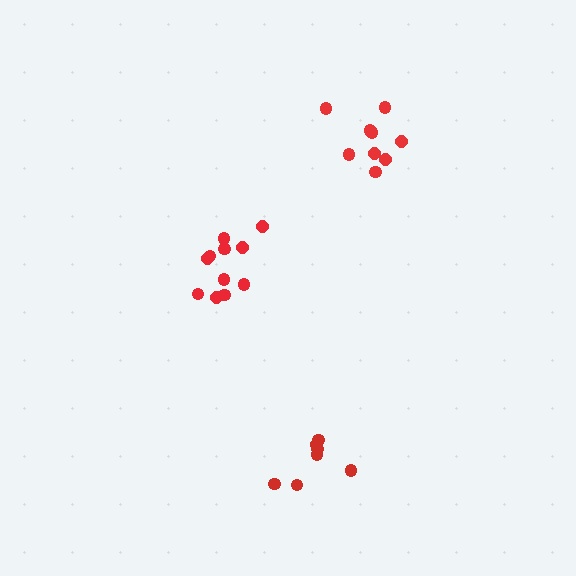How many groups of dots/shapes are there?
There are 3 groups.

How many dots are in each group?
Group 1: 9 dots, Group 2: 11 dots, Group 3: 7 dots (27 total).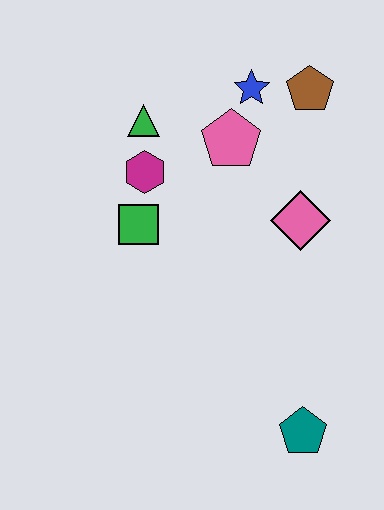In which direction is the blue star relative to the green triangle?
The blue star is to the right of the green triangle.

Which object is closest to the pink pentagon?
The blue star is closest to the pink pentagon.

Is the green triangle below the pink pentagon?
No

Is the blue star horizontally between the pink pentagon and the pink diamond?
Yes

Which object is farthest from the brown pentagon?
The teal pentagon is farthest from the brown pentagon.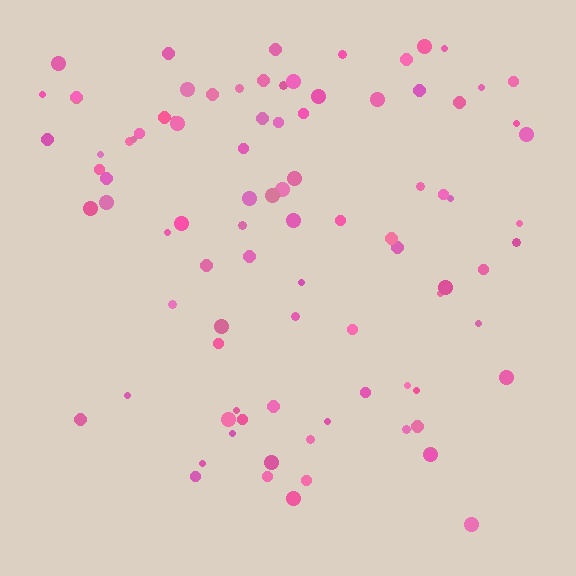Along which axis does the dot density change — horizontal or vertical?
Vertical.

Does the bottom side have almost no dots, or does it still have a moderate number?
Still a moderate number, just noticeably fewer than the top.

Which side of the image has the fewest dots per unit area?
The bottom.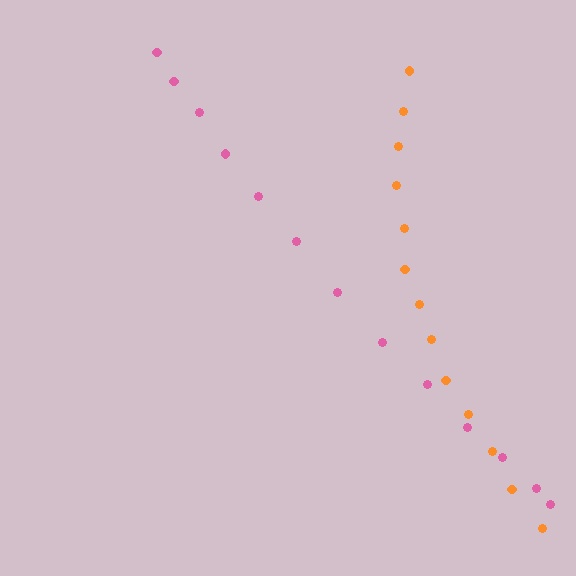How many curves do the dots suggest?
There are 2 distinct paths.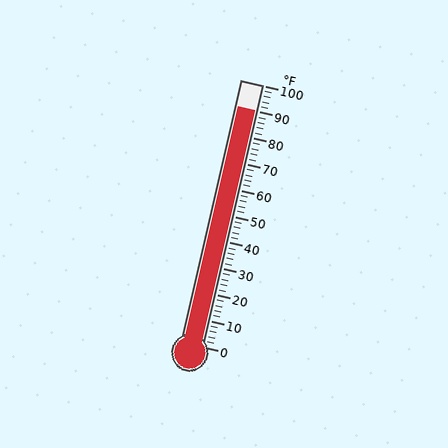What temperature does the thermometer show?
The thermometer shows approximately 90°F.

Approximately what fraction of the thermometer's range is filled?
The thermometer is filled to approximately 90% of its range.